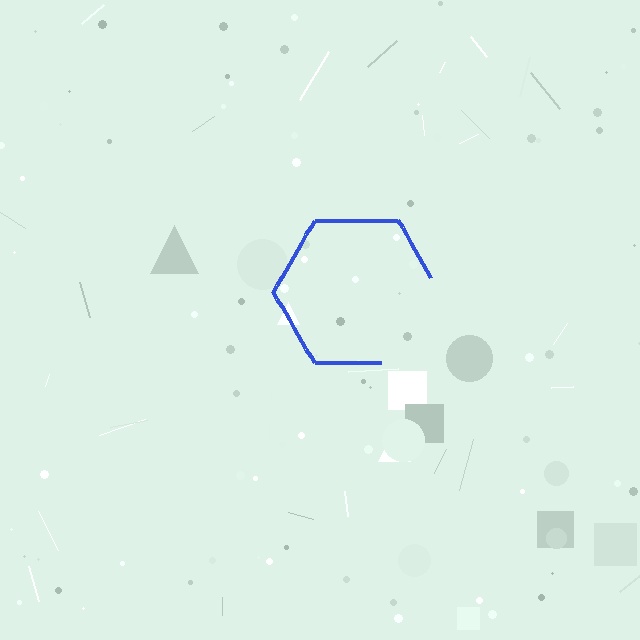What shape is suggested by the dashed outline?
The dashed outline suggests a hexagon.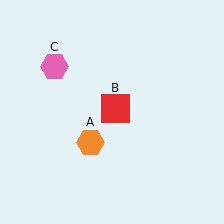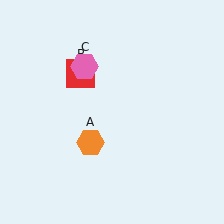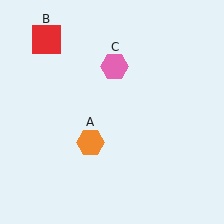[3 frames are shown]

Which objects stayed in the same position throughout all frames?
Orange hexagon (object A) remained stationary.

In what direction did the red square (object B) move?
The red square (object B) moved up and to the left.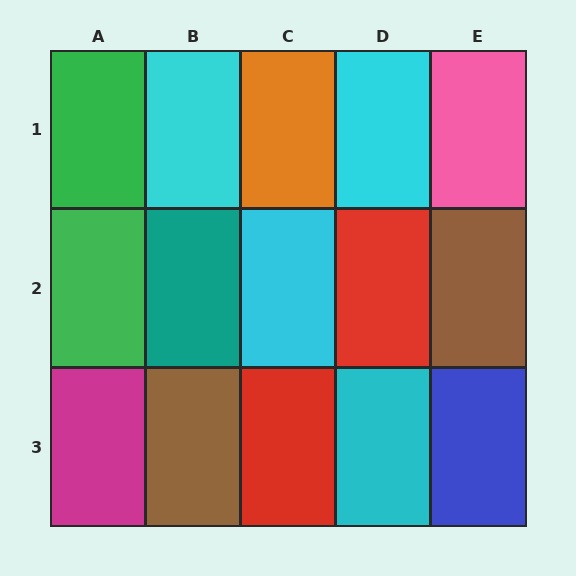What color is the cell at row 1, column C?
Orange.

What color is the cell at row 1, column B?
Cyan.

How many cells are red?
2 cells are red.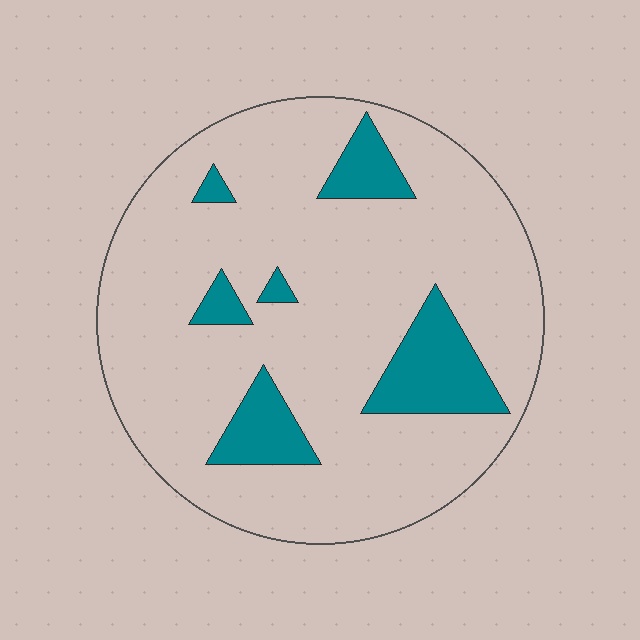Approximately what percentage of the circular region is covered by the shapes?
Approximately 15%.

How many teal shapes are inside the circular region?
6.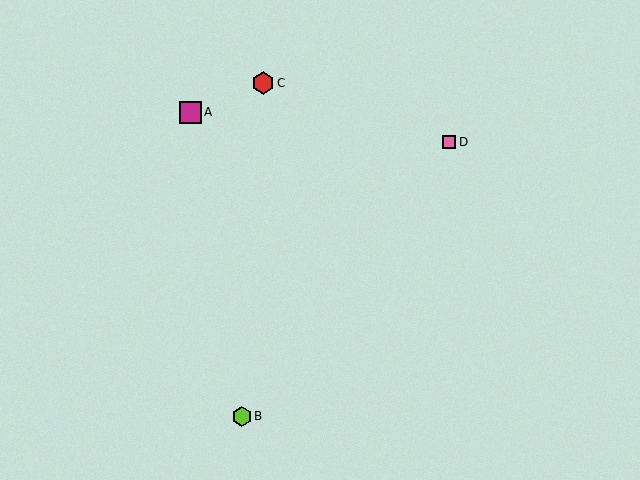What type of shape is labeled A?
Shape A is a magenta square.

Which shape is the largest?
The red hexagon (labeled C) is the largest.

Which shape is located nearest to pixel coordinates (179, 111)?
The magenta square (labeled A) at (190, 112) is nearest to that location.